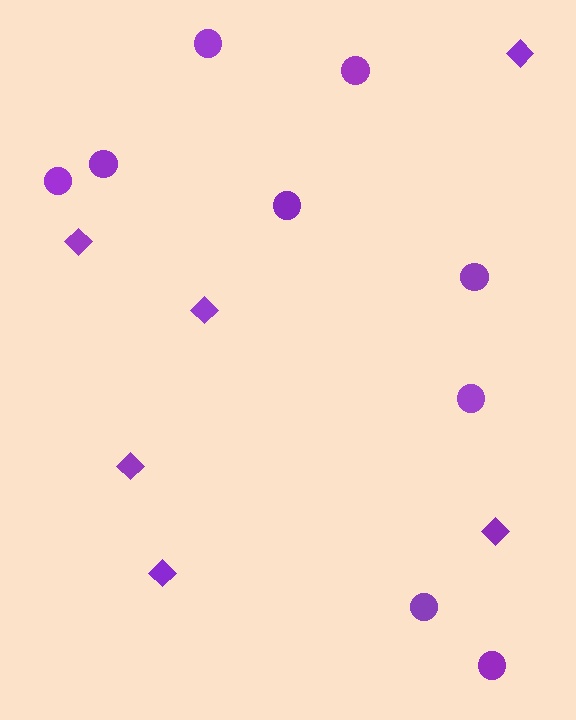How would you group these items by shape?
There are 2 groups: one group of circles (9) and one group of diamonds (6).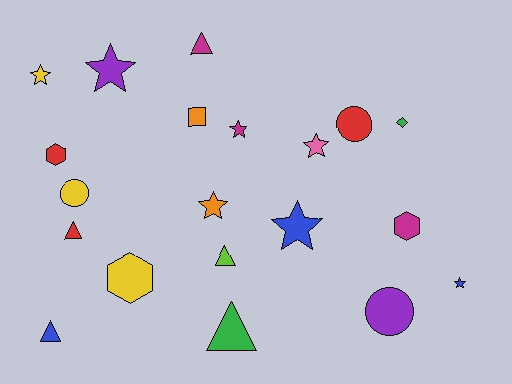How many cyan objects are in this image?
There are no cyan objects.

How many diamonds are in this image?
There is 1 diamond.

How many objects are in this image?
There are 20 objects.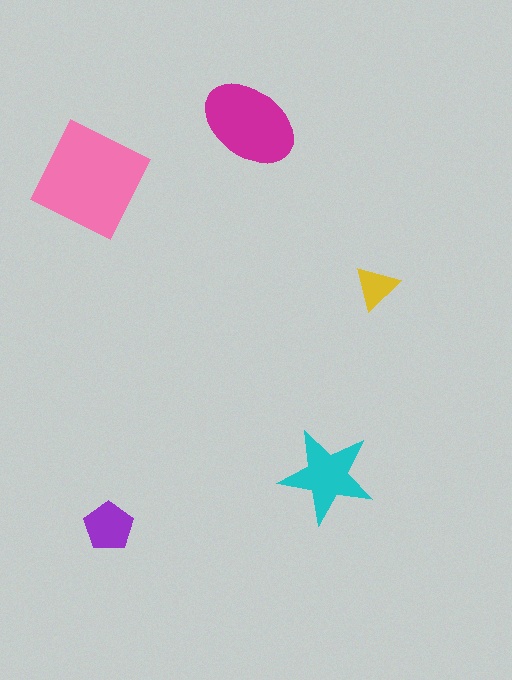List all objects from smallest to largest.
The yellow triangle, the purple pentagon, the cyan star, the magenta ellipse, the pink diamond.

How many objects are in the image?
There are 5 objects in the image.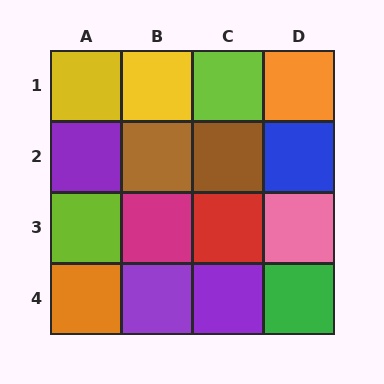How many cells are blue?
1 cell is blue.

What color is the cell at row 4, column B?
Purple.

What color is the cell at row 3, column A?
Lime.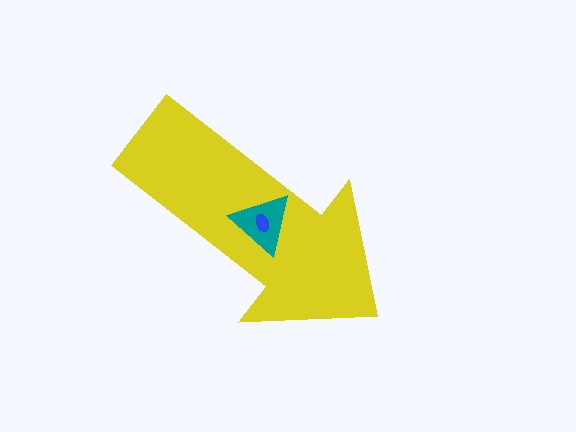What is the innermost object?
The blue ellipse.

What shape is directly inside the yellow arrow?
The teal triangle.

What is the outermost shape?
The yellow arrow.